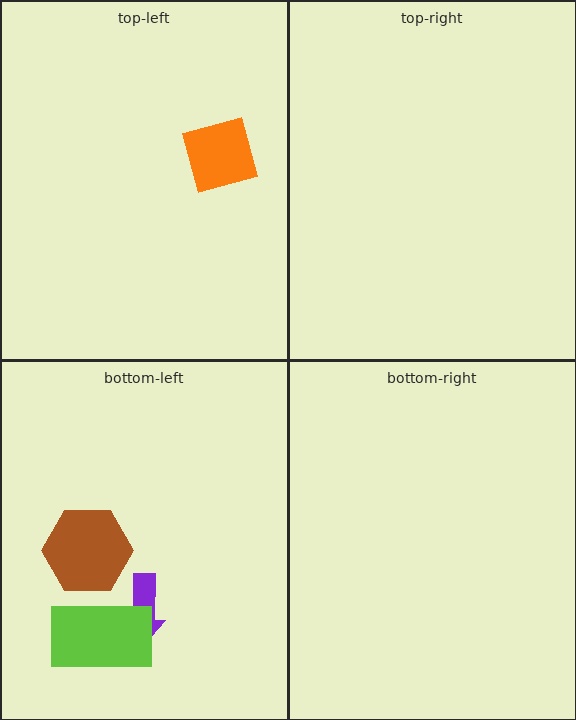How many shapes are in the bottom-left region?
3.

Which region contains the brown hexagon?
The bottom-left region.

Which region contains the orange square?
The top-left region.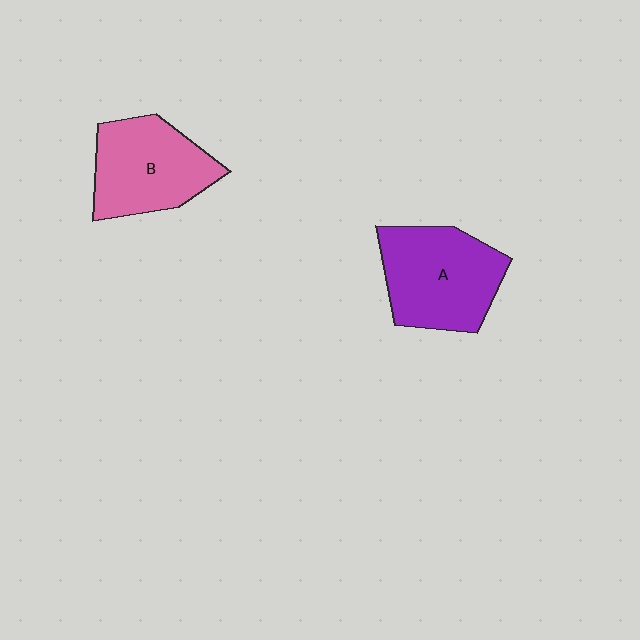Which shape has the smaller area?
Shape B (pink).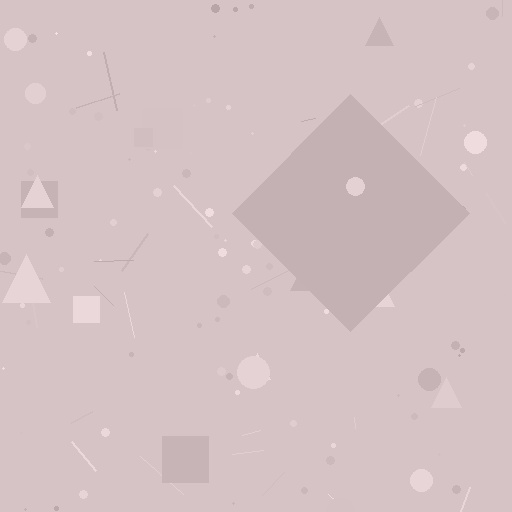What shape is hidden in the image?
A diamond is hidden in the image.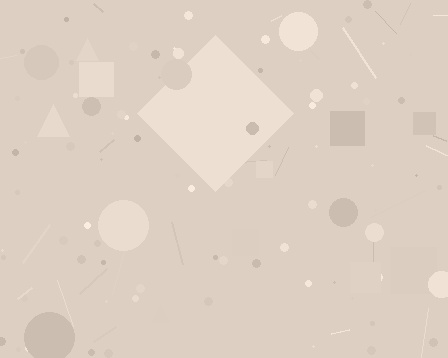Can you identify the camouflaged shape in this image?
The camouflaged shape is a diamond.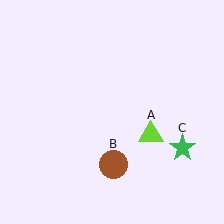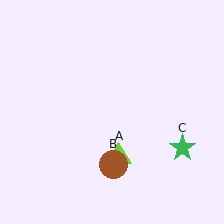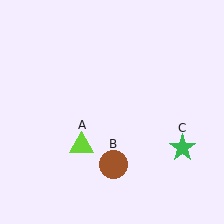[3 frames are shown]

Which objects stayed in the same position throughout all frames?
Brown circle (object B) and green star (object C) remained stationary.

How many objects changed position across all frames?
1 object changed position: lime triangle (object A).